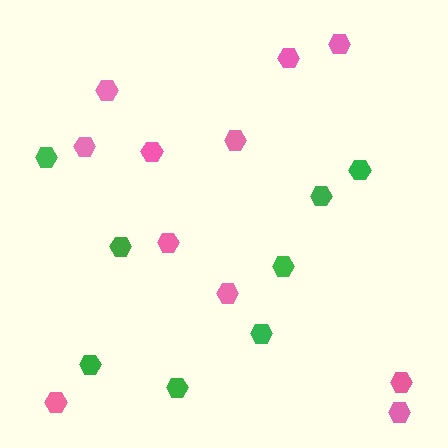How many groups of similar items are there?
There are 2 groups: one group of pink hexagons (11) and one group of green hexagons (8).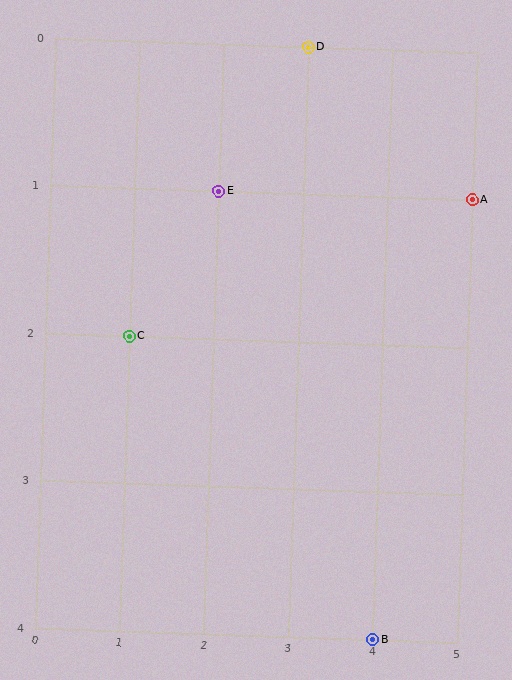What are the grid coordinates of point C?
Point C is at grid coordinates (1, 2).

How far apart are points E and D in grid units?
Points E and D are 1 column and 1 row apart (about 1.4 grid units diagonally).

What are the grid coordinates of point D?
Point D is at grid coordinates (3, 0).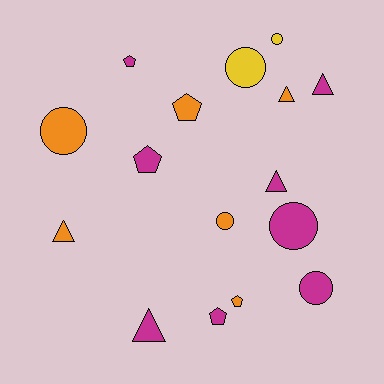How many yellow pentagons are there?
There are no yellow pentagons.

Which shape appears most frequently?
Circle, with 6 objects.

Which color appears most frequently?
Magenta, with 8 objects.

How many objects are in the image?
There are 16 objects.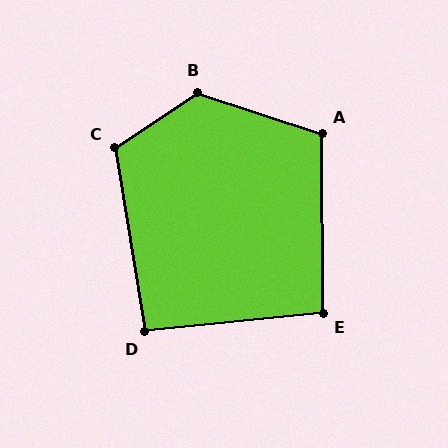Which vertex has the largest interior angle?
B, at approximately 129 degrees.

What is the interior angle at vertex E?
Approximately 95 degrees (obtuse).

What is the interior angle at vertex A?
Approximately 108 degrees (obtuse).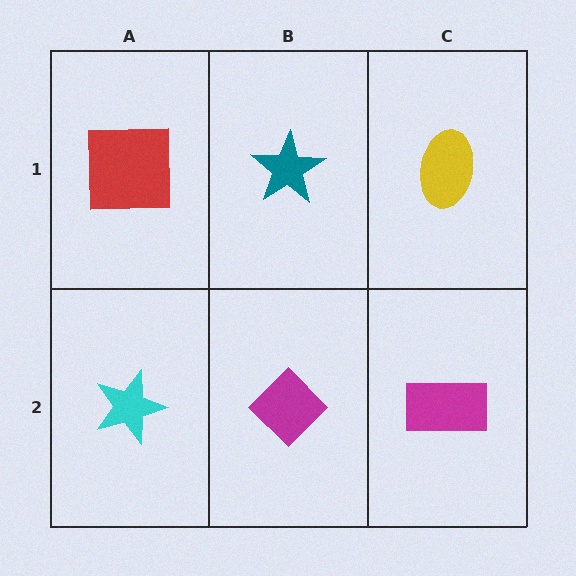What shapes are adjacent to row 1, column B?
A magenta diamond (row 2, column B), a red square (row 1, column A), a yellow ellipse (row 1, column C).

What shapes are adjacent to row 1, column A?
A cyan star (row 2, column A), a teal star (row 1, column B).